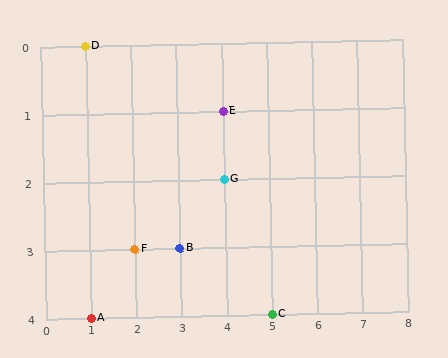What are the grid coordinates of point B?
Point B is at grid coordinates (3, 3).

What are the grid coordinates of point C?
Point C is at grid coordinates (5, 4).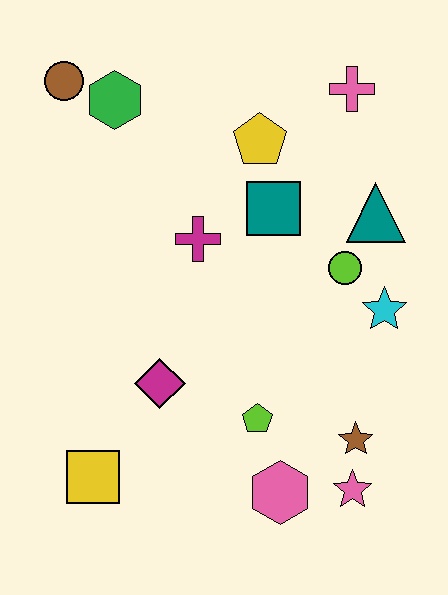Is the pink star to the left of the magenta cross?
No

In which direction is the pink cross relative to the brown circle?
The pink cross is to the right of the brown circle.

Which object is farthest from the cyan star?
The brown circle is farthest from the cyan star.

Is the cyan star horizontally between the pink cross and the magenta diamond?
No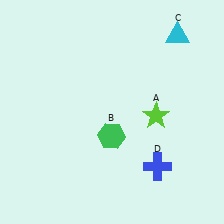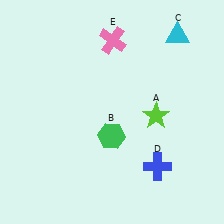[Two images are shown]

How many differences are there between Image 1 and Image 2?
There is 1 difference between the two images.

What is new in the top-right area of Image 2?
A pink cross (E) was added in the top-right area of Image 2.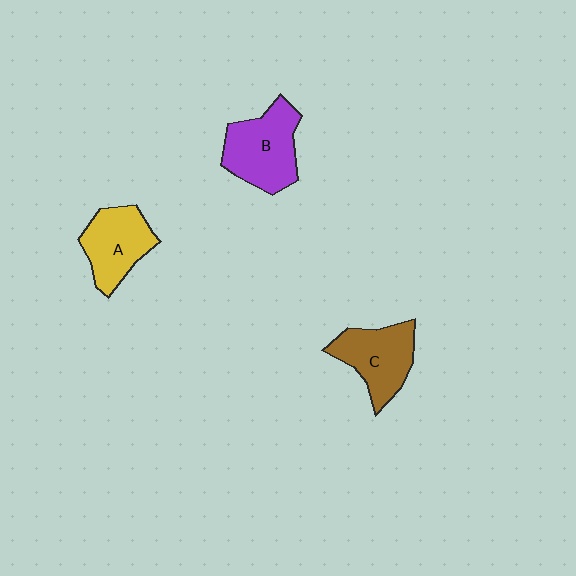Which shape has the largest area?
Shape B (purple).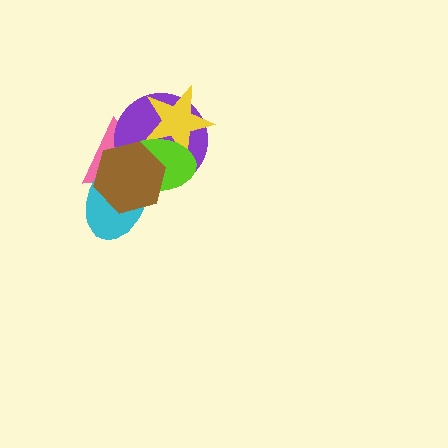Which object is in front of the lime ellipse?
The brown hexagon is in front of the lime ellipse.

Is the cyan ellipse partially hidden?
Yes, it is partially covered by another shape.